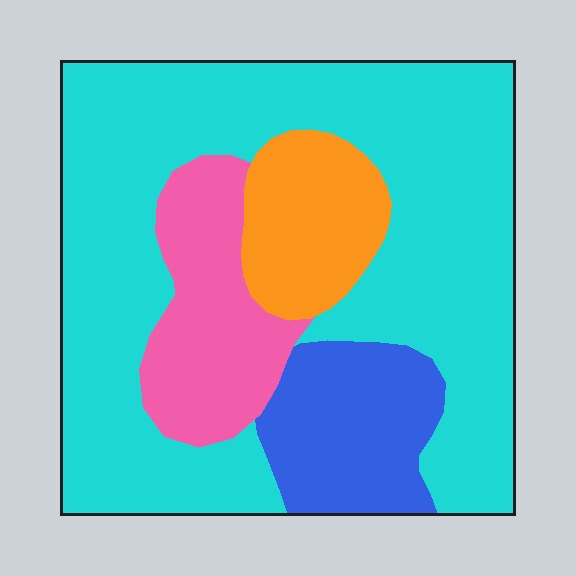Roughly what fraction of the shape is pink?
Pink takes up about one eighth (1/8) of the shape.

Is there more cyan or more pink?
Cyan.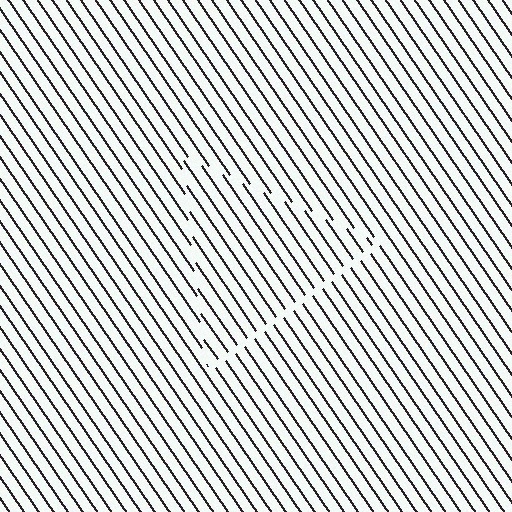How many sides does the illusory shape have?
3 sides — the line-ends trace a triangle.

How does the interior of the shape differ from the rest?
The interior of the shape contains the same grating, shifted by half a period — the contour is defined by the phase discontinuity where line-ends from the inner and outer gratings abut.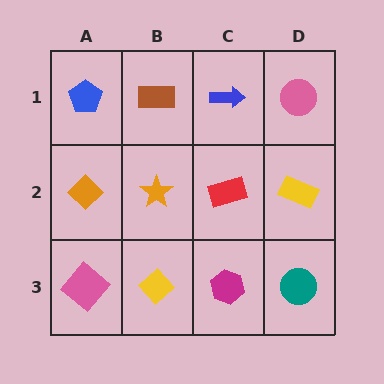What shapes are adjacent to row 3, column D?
A yellow rectangle (row 2, column D), a magenta hexagon (row 3, column C).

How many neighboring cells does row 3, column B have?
3.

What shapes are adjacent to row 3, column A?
An orange diamond (row 2, column A), a yellow diamond (row 3, column B).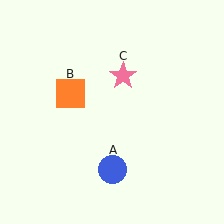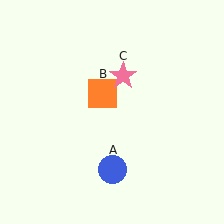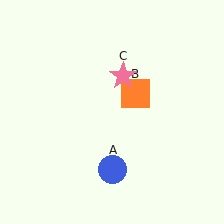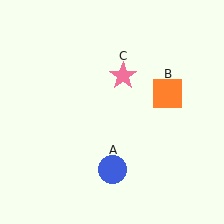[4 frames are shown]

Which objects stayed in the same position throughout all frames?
Blue circle (object A) and pink star (object C) remained stationary.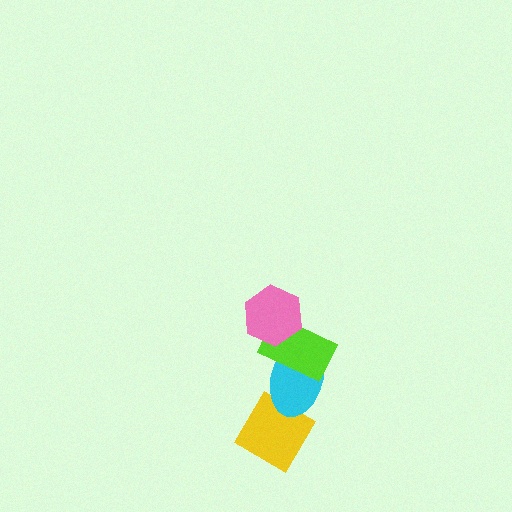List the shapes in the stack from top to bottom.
From top to bottom: the pink hexagon, the lime rectangle, the cyan ellipse, the yellow diamond.